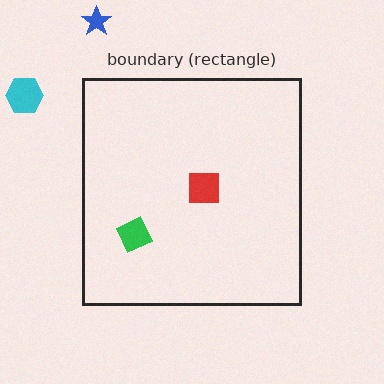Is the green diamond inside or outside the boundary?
Inside.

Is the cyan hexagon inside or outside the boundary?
Outside.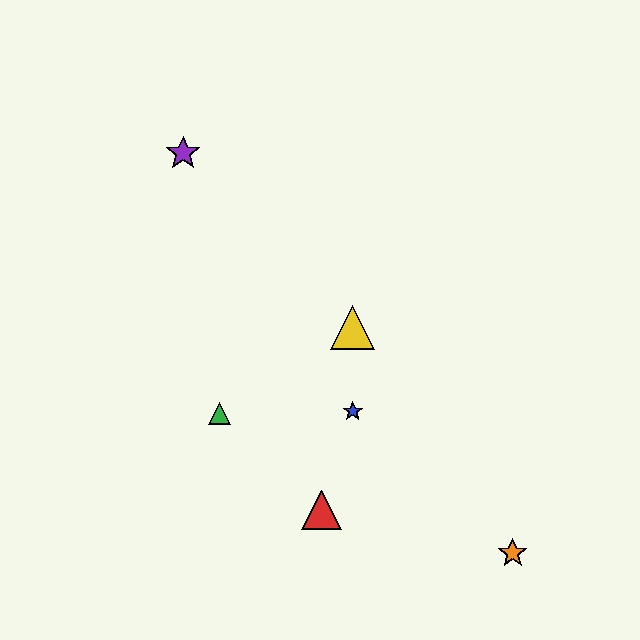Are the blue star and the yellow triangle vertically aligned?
Yes, both are at x≈353.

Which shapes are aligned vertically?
The blue star, the yellow triangle are aligned vertically.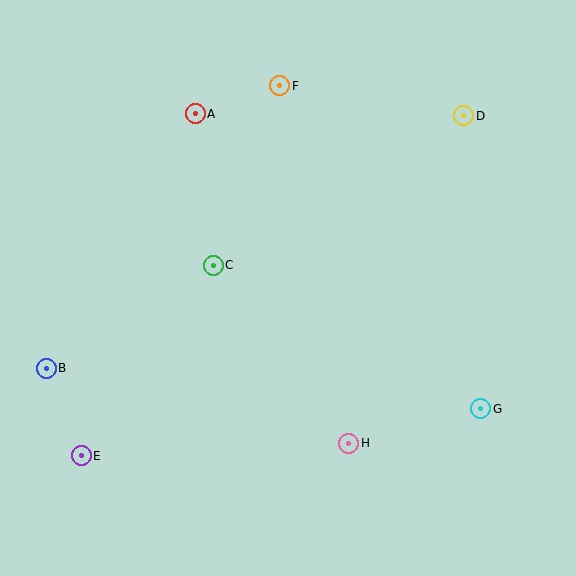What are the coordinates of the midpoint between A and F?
The midpoint between A and F is at (237, 100).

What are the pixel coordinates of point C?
Point C is at (213, 265).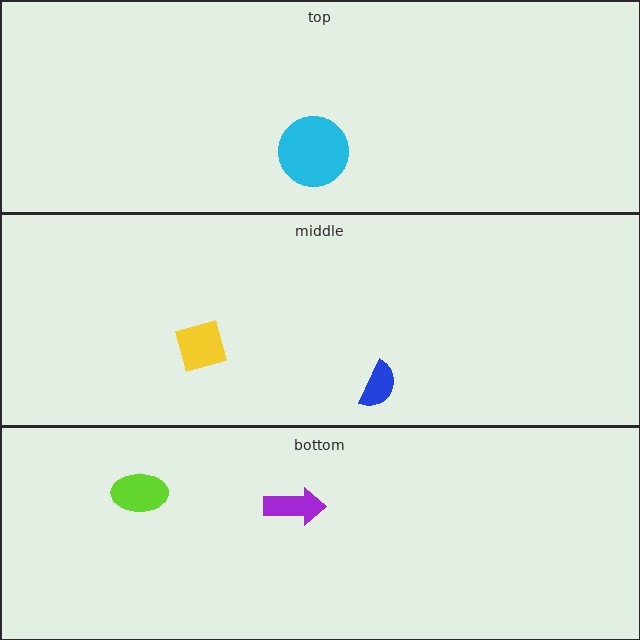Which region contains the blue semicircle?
The middle region.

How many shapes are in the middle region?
2.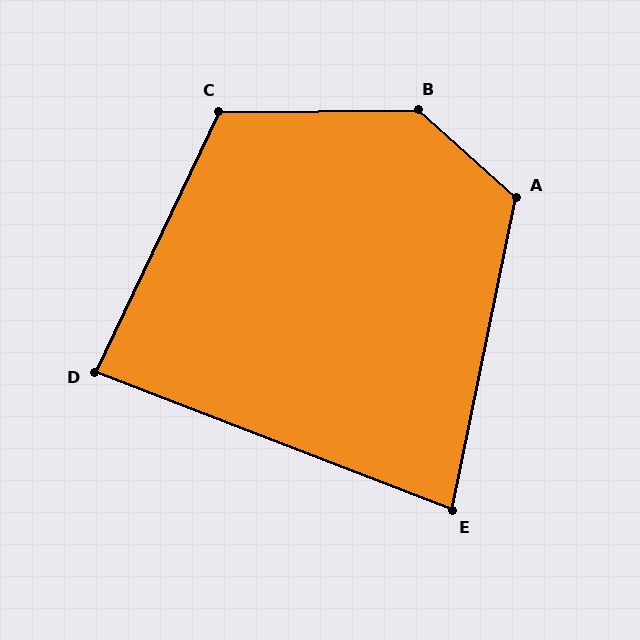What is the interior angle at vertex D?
Approximately 85 degrees (approximately right).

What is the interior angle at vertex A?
Approximately 120 degrees (obtuse).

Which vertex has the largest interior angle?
B, at approximately 138 degrees.